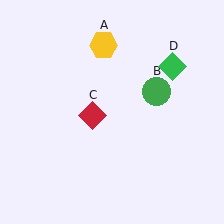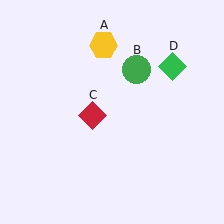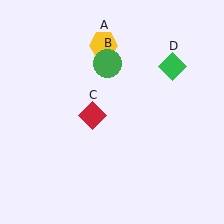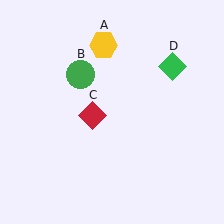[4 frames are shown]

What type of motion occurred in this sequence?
The green circle (object B) rotated counterclockwise around the center of the scene.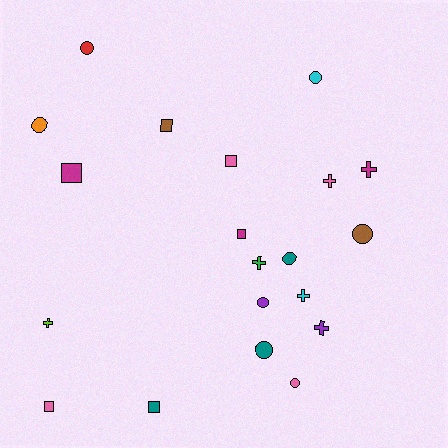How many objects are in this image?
There are 20 objects.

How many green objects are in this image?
There is 1 green object.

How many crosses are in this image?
There are 6 crosses.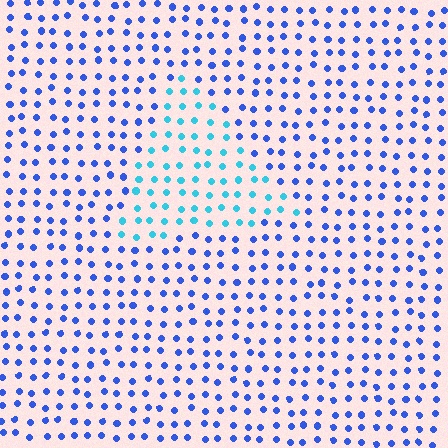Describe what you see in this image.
The image is filled with small blue elements in a uniform arrangement. A triangle-shaped region is visible where the elements are tinted to a slightly different hue, forming a subtle color boundary.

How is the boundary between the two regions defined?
The boundary is defined purely by a slight shift in hue (about 39 degrees). Spacing, size, and orientation are identical on both sides.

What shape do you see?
I see a triangle.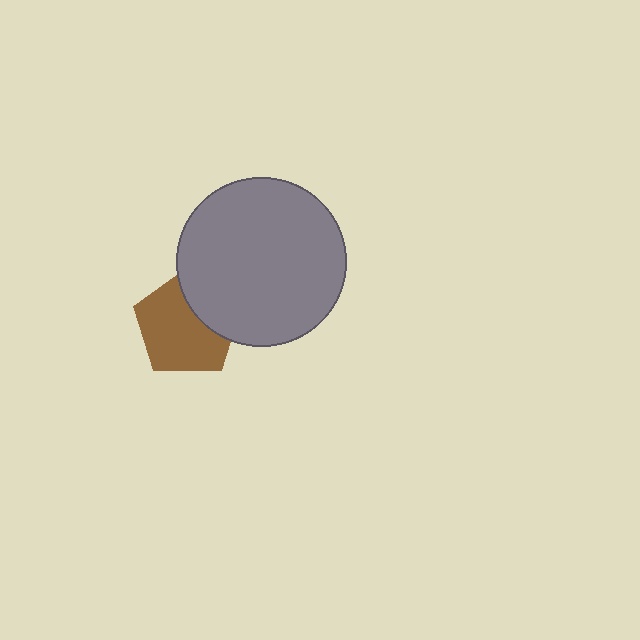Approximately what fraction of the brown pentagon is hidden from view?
Roughly 30% of the brown pentagon is hidden behind the gray circle.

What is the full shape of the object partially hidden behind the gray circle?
The partially hidden object is a brown pentagon.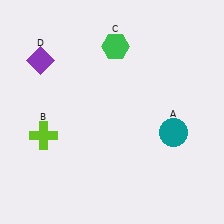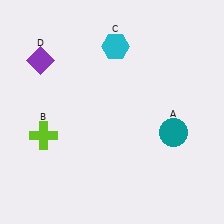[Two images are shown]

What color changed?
The hexagon (C) changed from green in Image 1 to cyan in Image 2.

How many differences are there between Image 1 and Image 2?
There is 1 difference between the two images.